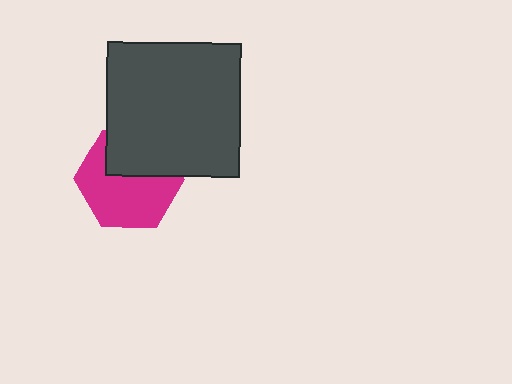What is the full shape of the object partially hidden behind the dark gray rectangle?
The partially hidden object is a magenta hexagon.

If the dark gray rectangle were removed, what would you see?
You would see the complete magenta hexagon.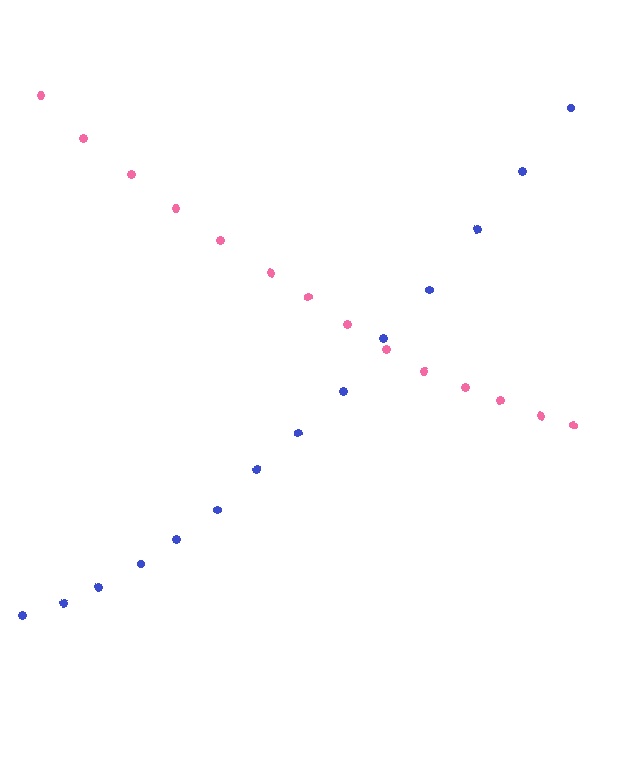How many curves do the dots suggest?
There are 2 distinct paths.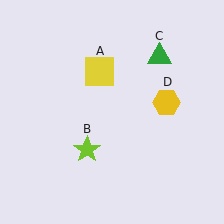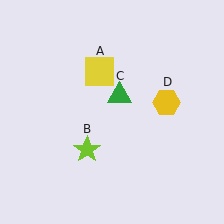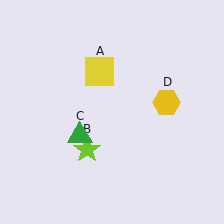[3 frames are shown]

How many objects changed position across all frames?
1 object changed position: green triangle (object C).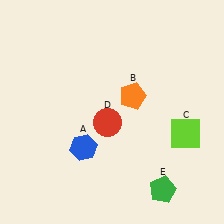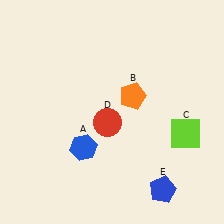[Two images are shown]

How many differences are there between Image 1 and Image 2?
There is 1 difference between the two images.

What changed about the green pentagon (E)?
In Image 1, E is green. In Image 2, it changed to blue.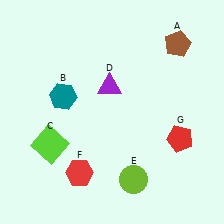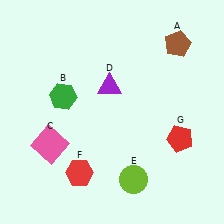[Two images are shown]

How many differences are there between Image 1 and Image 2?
There are 2 differences between the two images.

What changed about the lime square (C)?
In Image 1, C is lime. In Image 2, it changed to pink.